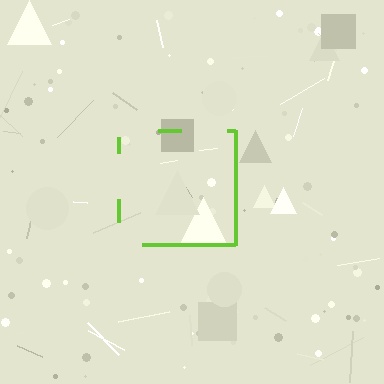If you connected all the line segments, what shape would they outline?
They would outline a square.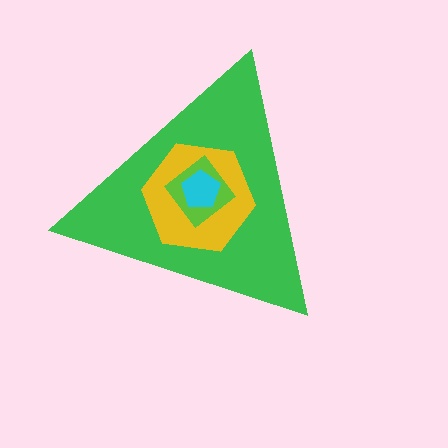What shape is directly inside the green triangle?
The yellow hexagon.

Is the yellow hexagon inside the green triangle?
Yes.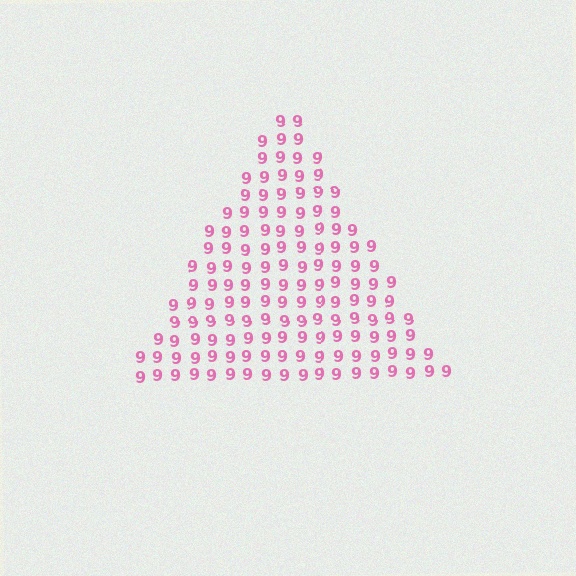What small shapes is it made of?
It is made of small digit 9's.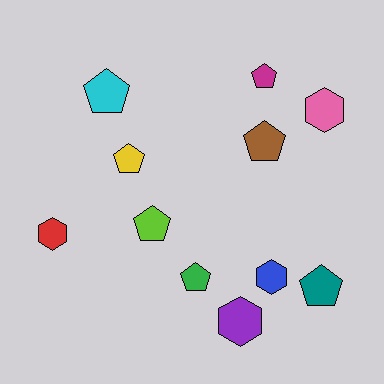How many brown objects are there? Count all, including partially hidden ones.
There is 1 brown object.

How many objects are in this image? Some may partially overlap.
There are 11 objects.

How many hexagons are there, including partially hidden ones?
There are 4 hexagons.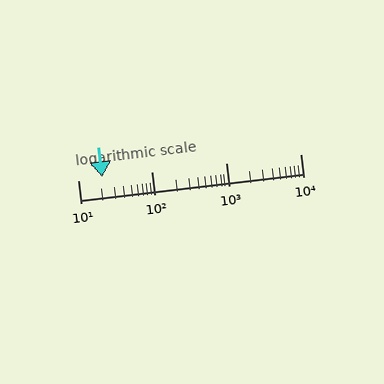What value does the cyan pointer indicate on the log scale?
The pointer indicates approximately 21.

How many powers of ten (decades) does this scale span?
The scale spans 3 decades, from 10 to 10000.